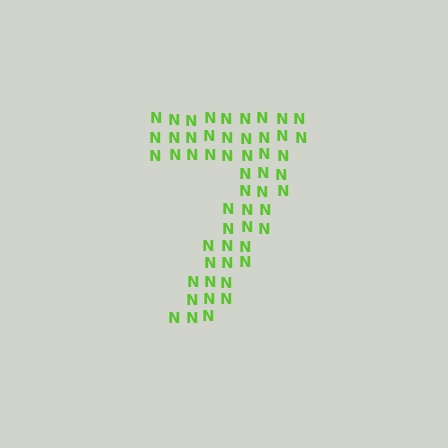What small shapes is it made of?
It is made of small letter N's.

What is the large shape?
The large shape is the digit 7.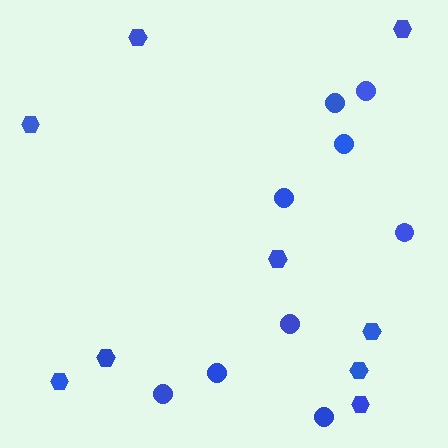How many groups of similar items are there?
There are 2 groups: one group of hexagons (9) and one group of circles (9).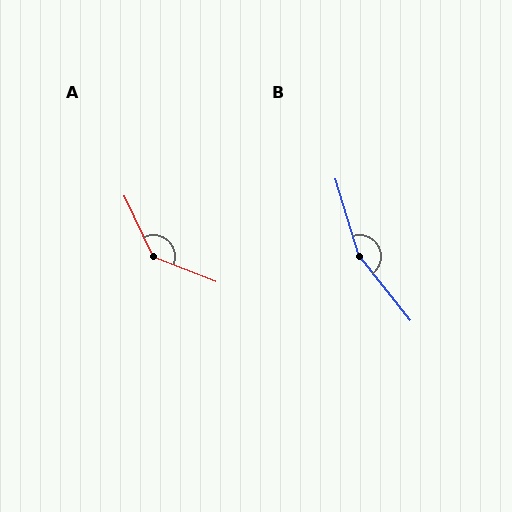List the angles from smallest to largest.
A (137°), B (158°).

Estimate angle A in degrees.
Approximately 137 degrees.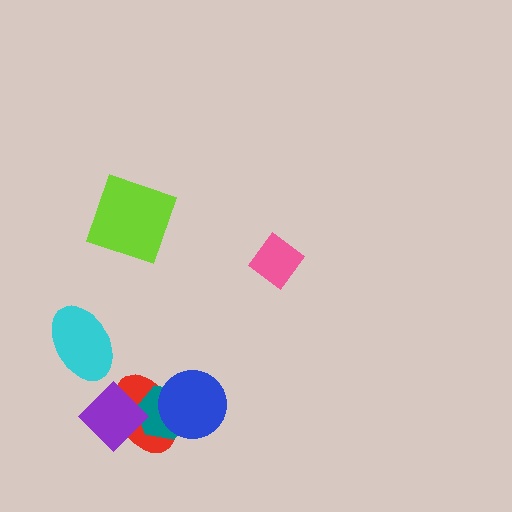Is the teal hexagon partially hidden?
Yes, it is partially covered by another shape.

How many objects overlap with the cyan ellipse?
0 objects overlap with the cyan ellipse.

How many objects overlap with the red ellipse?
3 objects overlap with the red ellipse.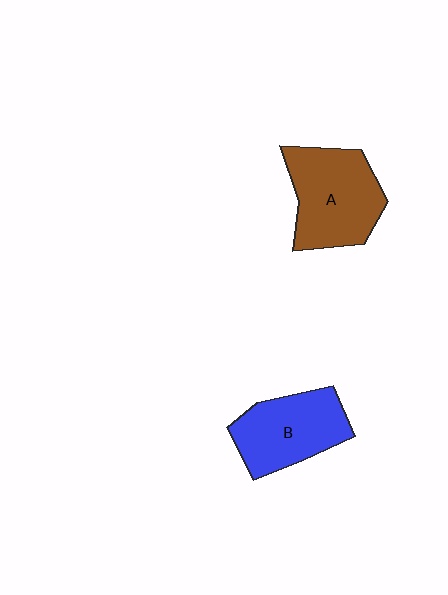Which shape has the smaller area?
Shape B (blue).